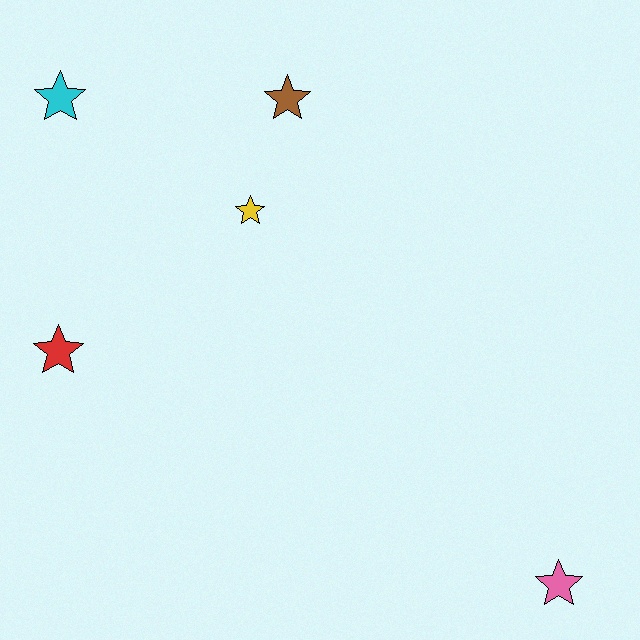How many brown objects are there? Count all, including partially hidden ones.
There is 1 brown object.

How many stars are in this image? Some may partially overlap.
There are 5 stars.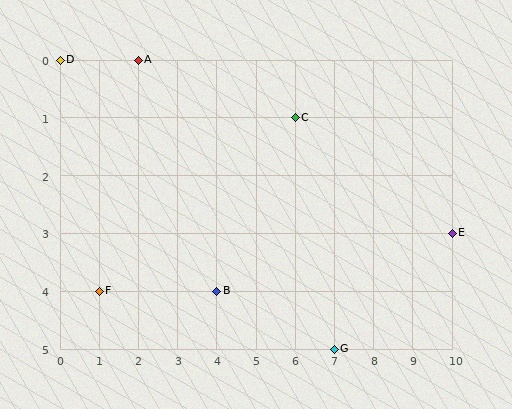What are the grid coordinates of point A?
Point A is at grid coordinates (2, 0).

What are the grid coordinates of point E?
Point E is at grid coordinates (10, 3).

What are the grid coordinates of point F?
Point F is at grid coordinates (1, 4).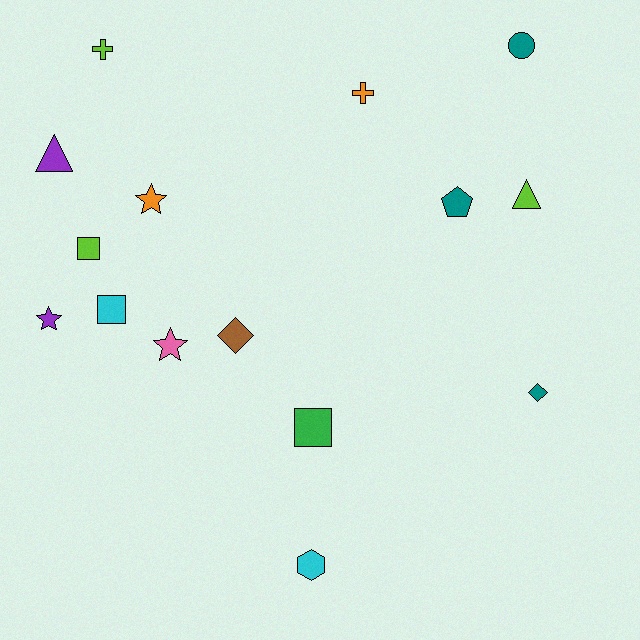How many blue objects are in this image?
There are no blue objects.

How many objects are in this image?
There are 15 objects.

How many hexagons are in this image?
There is 1 hexagon.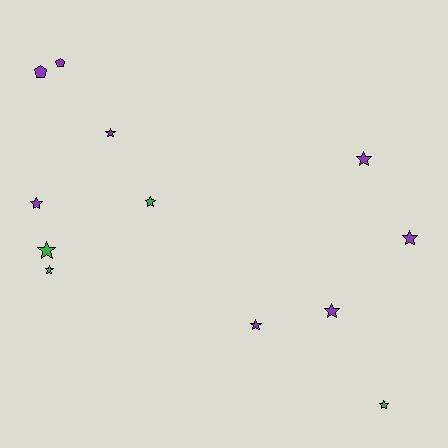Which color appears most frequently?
Purple, with 8 objects.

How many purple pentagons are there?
There are 2 purple pentagons.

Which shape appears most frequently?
Star, with 10 objects.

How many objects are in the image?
There are 12 objects.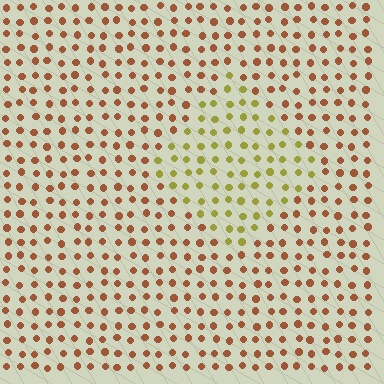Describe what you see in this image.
The image is filled with small brown elements in a uniform arrangement. A diamond-shaped region is visible where the elements are tinted to a slightly different hue, forming a subtle color boundary.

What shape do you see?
I see a diamond.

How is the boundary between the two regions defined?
The boundary is defined purely by a slight shift in hue (about 47 degrees). Spacing, size, and orientation are identical on both sides.